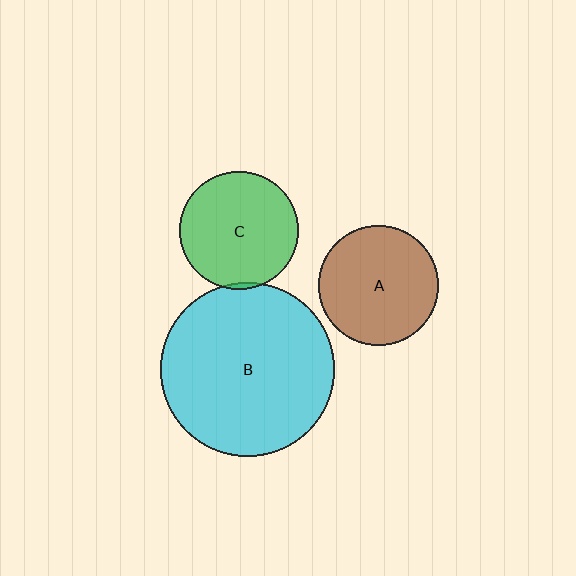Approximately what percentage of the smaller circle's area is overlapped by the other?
Approximately 5%.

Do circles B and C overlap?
Yes.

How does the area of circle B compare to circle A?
Approximately 2.1 times.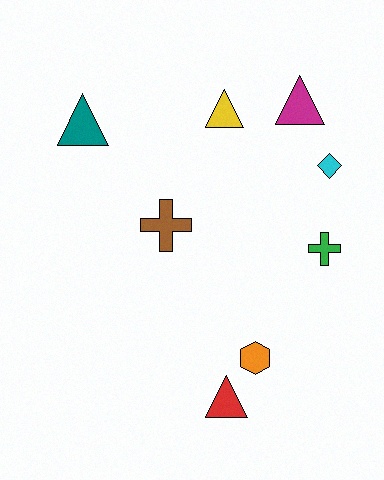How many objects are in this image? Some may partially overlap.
There are 8 objects.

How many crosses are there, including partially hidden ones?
There are 2 crosses.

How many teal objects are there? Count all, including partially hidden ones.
There is 1 teal object.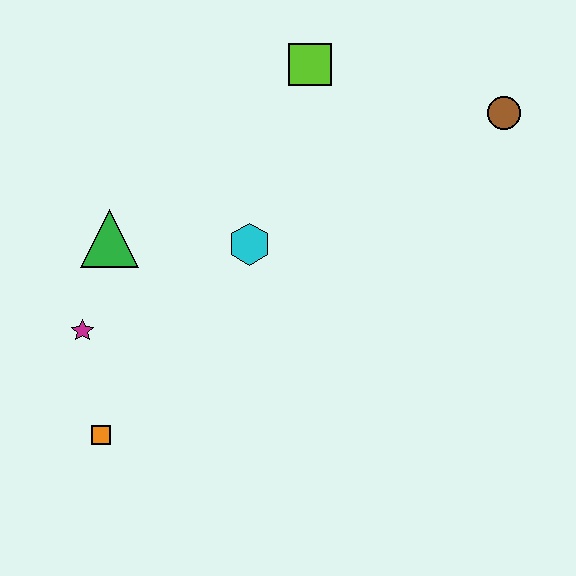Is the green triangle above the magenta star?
Yes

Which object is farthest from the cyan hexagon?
The brown circle is farthest from the cyan hexagon.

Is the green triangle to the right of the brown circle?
No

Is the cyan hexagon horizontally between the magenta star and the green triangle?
No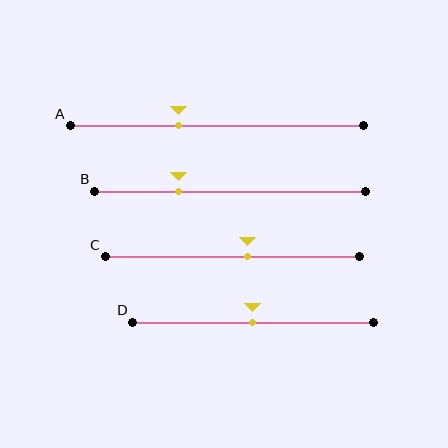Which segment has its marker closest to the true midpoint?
Segment D has its marker closest to the true midpoint.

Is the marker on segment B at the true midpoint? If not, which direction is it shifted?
No, the marker on segment B is shifted to the left by about 19% of the segment length.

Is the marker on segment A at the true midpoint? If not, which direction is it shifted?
No, the marker on segment A is shifted to the left by about 13% of the segment length.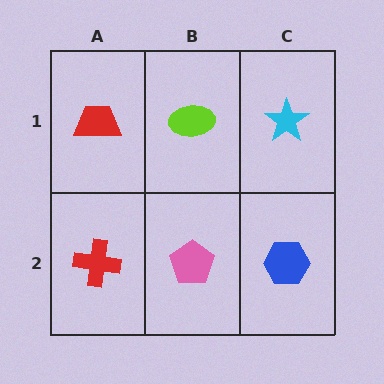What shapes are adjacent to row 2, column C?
A cyan star (row 1, column C), a pink pentagon (row 2, column B).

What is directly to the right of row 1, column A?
A lime ellipse.